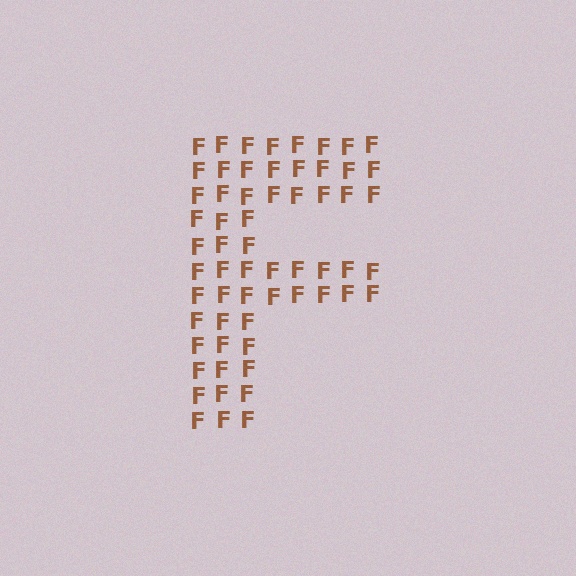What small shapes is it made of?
It is made of small letter F's.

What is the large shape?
The large shape is the letter F.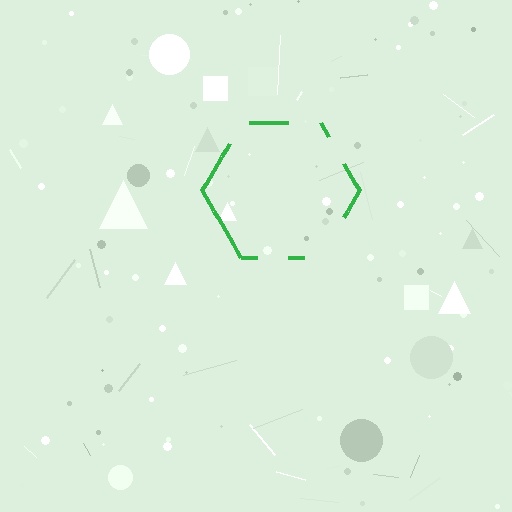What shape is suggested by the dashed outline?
The dashed outline suggests a hexagon.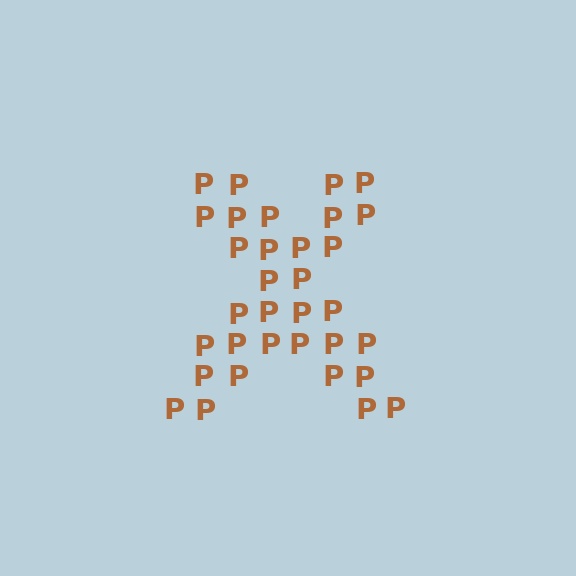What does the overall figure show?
The overall figure shows the letter X.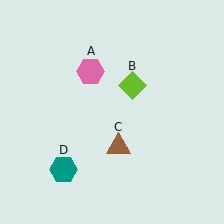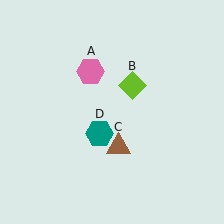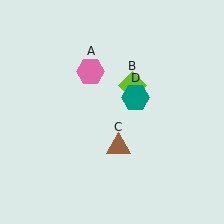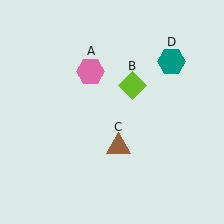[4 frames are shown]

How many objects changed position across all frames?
1 object changed position: teal hexagon (object D).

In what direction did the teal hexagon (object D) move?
The teal hexagon (object D) moved up and to the right.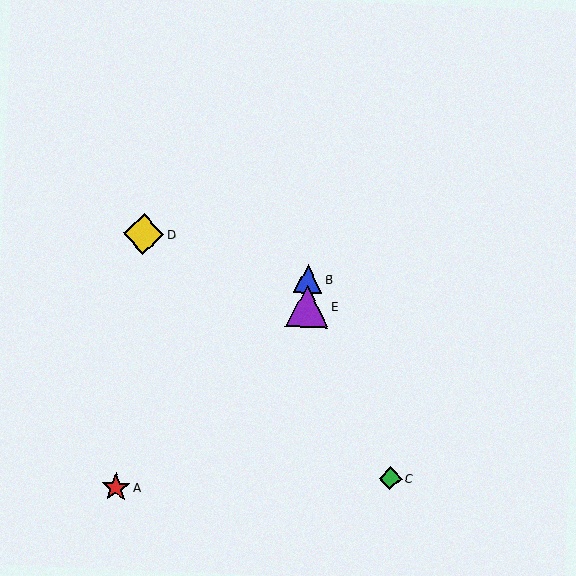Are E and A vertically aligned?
No, E is at x≈307 and A is at x≈116.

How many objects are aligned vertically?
2 objects (B, E) are aligned vertically.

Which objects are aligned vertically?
Objects B, E are aligned vertically.